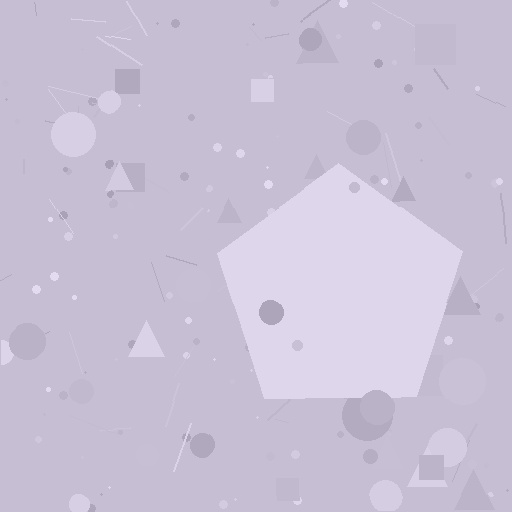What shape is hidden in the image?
A pentagon is hidden in the image.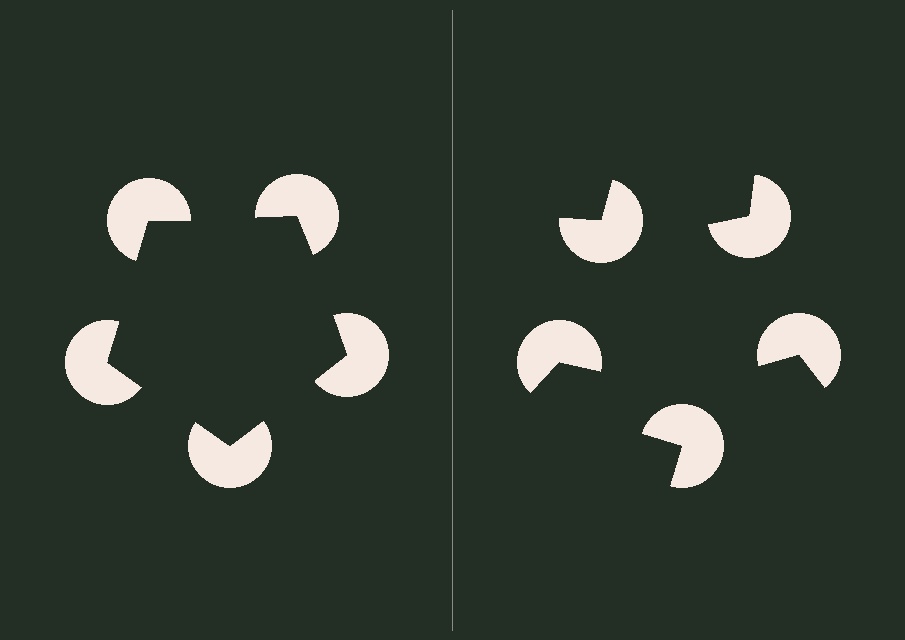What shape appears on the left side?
An illusory pentagon.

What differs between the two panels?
The pac-man discs are positioned identically on both sides; only the wedge orientations differ. On the left they align to a pentagon; on the right they are misaligned.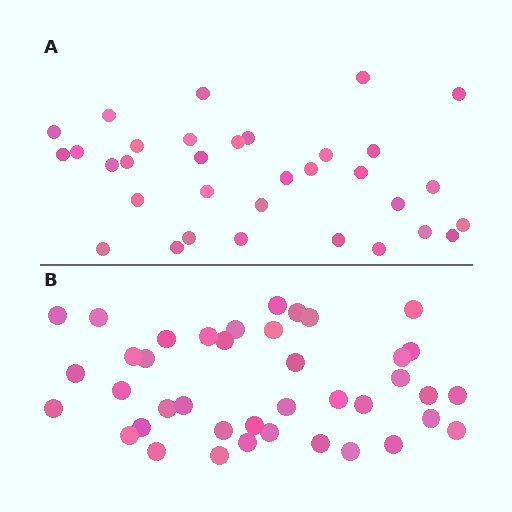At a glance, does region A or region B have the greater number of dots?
Region B (the bottom region) has more dots.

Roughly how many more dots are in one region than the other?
Region B has roughly 8 or so more dots than region A.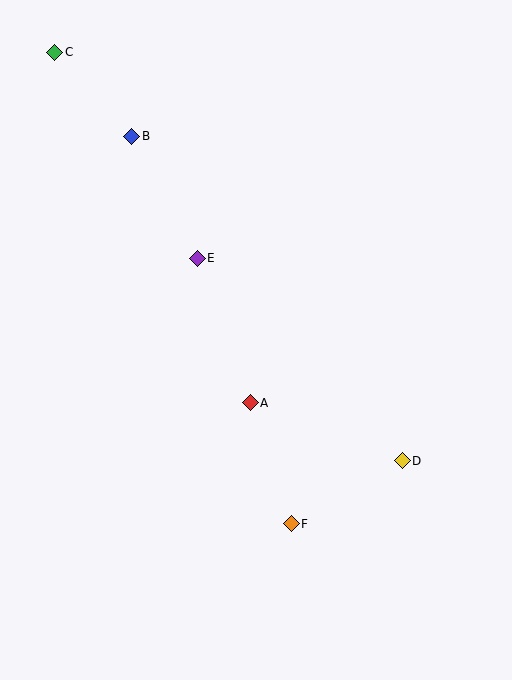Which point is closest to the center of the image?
Point A at (250, 403) is closest to the center.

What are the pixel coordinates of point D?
Point D is at (402, 461).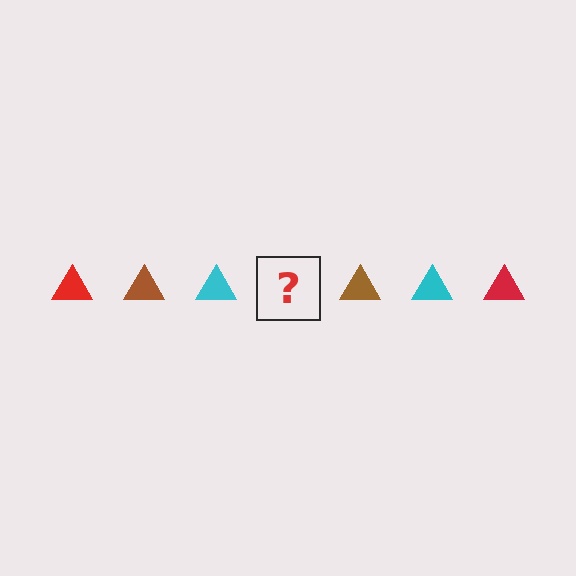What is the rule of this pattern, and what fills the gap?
The rule is that the pattern cycles through red, brown, cyan triangles. The gap should be filled with a red triangle.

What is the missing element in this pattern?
The missing element is a red triangle.